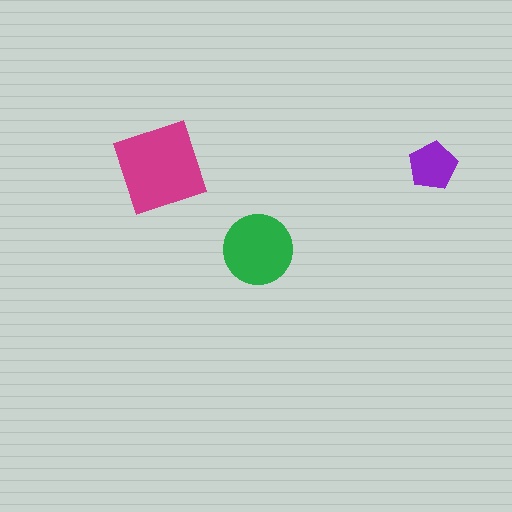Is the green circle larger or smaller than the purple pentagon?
Larger.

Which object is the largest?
The magenta diamond.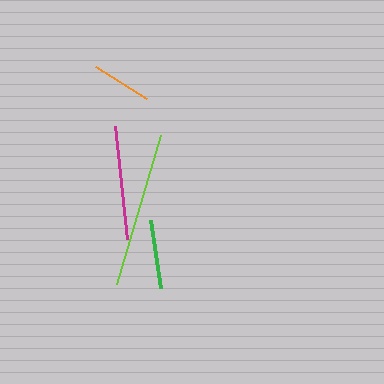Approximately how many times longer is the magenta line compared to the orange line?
The magenta line is approximately 1.9 times the length of the orange line.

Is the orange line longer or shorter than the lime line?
The lime line is longer than the orange line.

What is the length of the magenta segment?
The magenta segment is approximately 114 pixels long.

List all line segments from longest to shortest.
From longest to shortest: lime, magenta, green, orange.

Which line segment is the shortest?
The orange line is the shortest at approximately 61 pixels.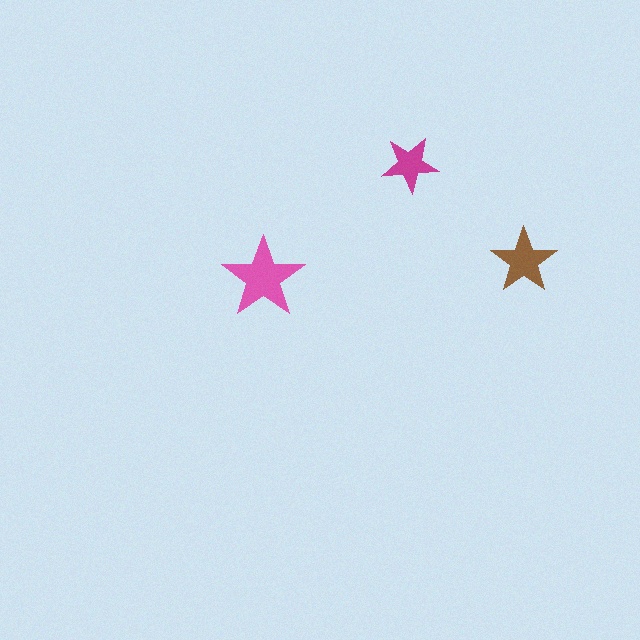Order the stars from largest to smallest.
the pink one, the brown one, the magenta one.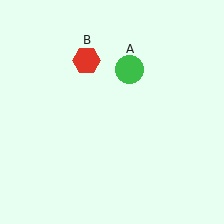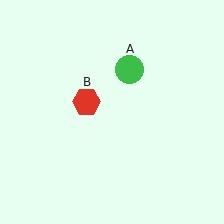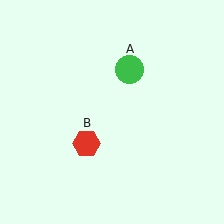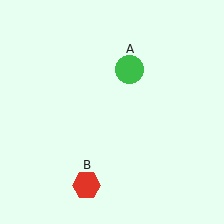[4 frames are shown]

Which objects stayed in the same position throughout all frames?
Green circle (object A) remained stationary.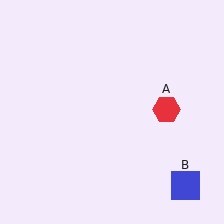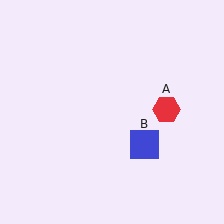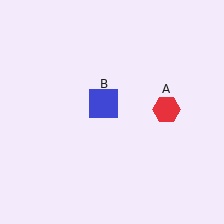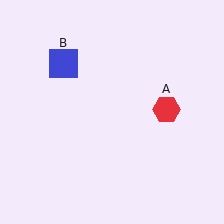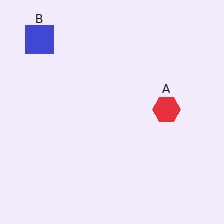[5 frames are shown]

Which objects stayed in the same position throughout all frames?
Red hexagon (object A) remained stationary.